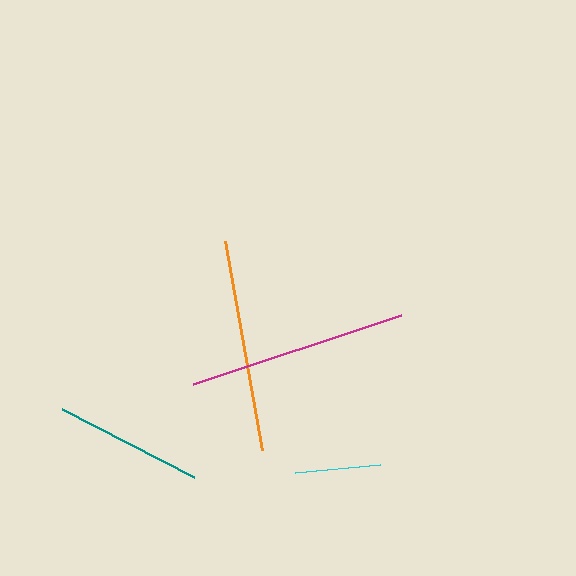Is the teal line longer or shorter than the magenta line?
The magenta line is longer than the teal line.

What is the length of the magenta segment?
The magenta segment is approximately 219 pixels long.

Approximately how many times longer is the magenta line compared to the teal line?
The magenta line is approximately 1.5 times the length of the teal line.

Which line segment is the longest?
The magenta line is the longest at approximately 219 pixels.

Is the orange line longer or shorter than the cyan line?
The orange line is longer than the cyan line.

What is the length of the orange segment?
The orange segment is approximately 212 pixels long.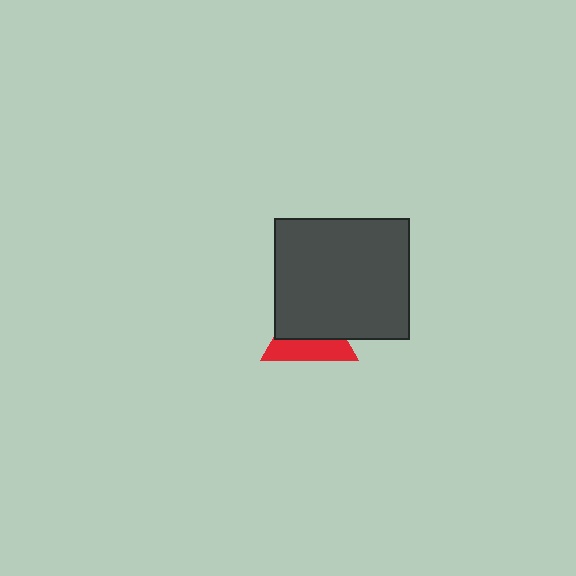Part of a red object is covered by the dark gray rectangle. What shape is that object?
It is a triangle.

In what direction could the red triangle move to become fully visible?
The red triangle could move down. That would shift it out from behind the dark gray rectangle entirely.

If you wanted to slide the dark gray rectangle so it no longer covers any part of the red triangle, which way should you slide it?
Slide it up — that is the most direct way to separate the two shapes.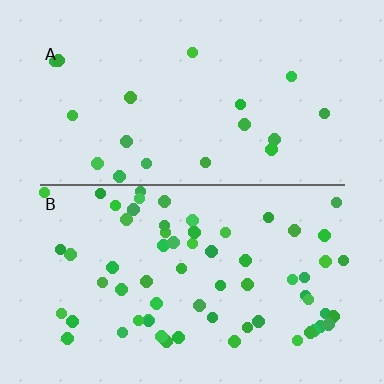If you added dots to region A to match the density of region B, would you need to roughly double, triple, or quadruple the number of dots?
Approximately quadruple.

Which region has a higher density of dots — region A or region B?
B (the bottom).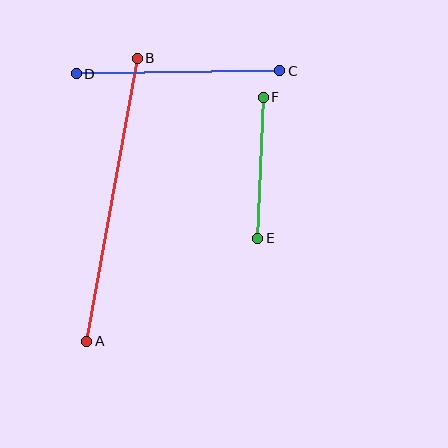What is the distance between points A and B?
The distance is approximately 287 pixels.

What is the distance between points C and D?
The distance is approximately 204 pixels.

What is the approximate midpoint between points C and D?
The midpoint is at approximately (178, 72) pixels.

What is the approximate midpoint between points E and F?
The midpoint is at approximately (260, 168) pixels.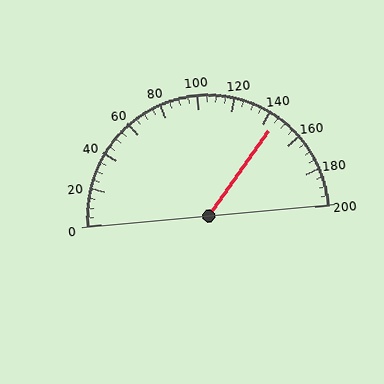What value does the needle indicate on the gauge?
The needle indicates approximately 145.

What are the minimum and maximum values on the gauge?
The gauge ranges from 0 to 200.